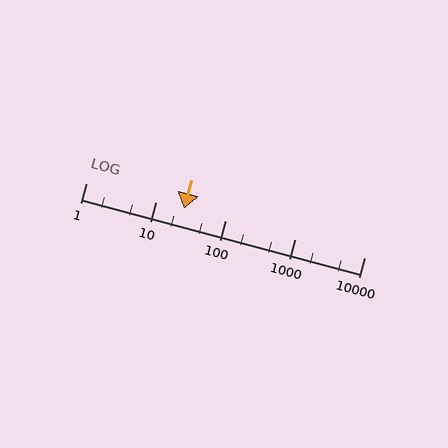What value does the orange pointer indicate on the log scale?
The pointer indicates approximately 26.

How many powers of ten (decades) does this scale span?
The scale spans 4 decades, from 1 to 10000.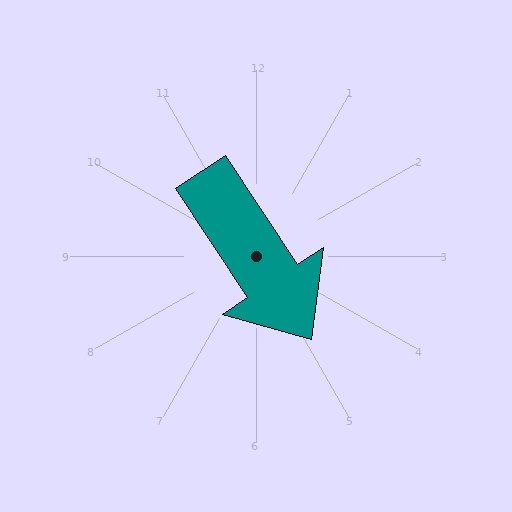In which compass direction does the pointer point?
Southeast.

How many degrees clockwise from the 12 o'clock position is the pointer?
Approximately 146 degrees.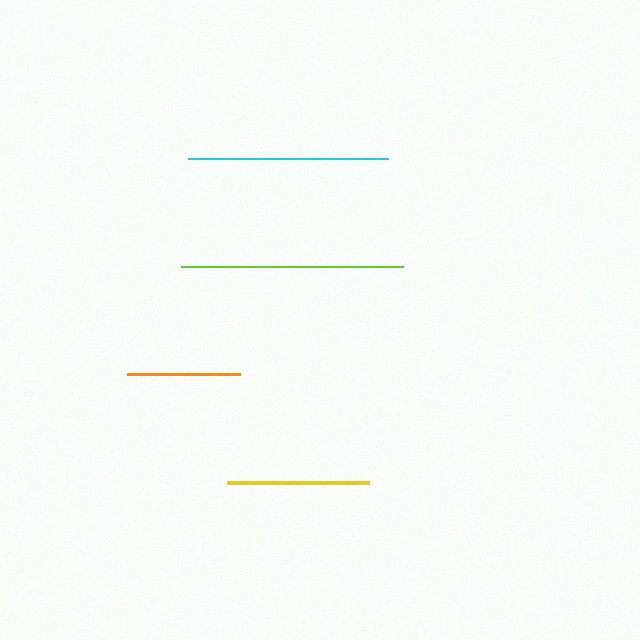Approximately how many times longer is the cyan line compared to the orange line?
The cyan line is approximately 1.8 times the length of the orange line.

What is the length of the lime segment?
The lime segment is approximately 222 pixels long.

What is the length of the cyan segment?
The cyan segment is approximately 200 pixels long.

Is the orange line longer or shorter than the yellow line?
The yellow line is longer than the orange line.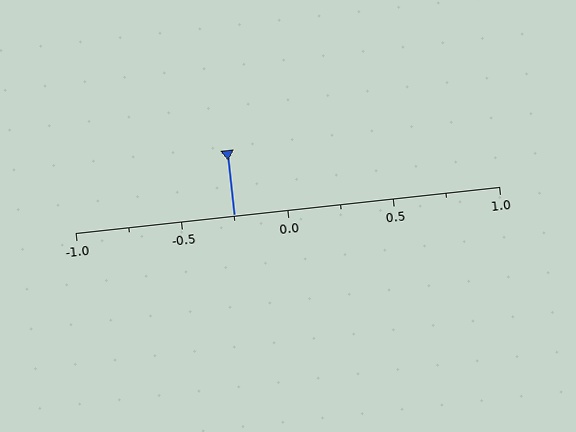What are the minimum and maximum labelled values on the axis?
The axis runs from -1.0 to 1.0.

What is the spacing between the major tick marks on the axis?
The major ticks are spaced 0.5 apart.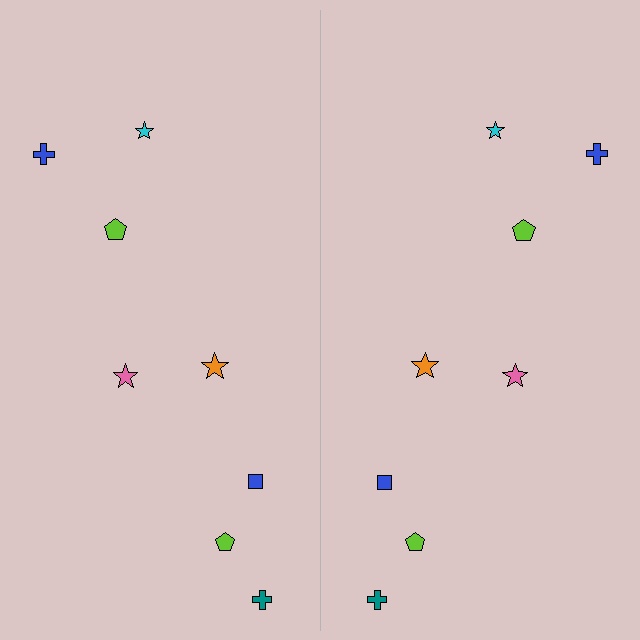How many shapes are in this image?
There are 16 shapes in this image.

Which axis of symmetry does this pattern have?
The pattern has a vertical axis of symmetry running through the center of the image.